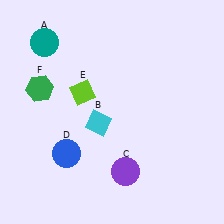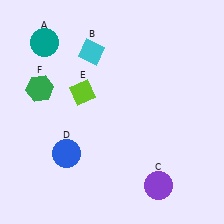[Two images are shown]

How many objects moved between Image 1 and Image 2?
2 objects moved between the two images.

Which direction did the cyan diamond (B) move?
The cyan diamond (B) moved up.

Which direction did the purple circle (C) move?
The purple circle (C) moved right.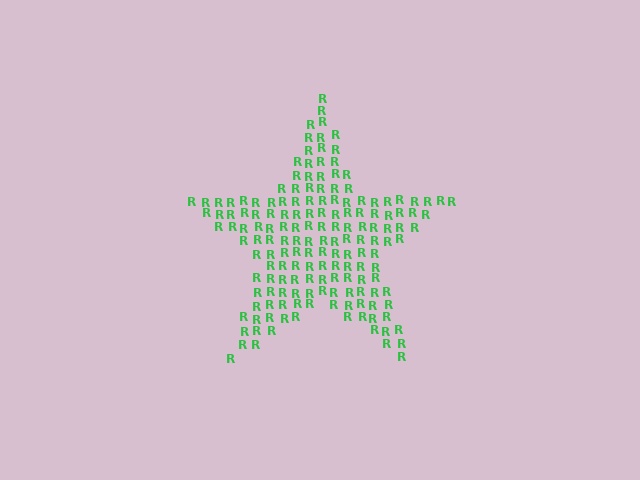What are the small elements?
The small elements are letter R's.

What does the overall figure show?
The overall figure shows a star.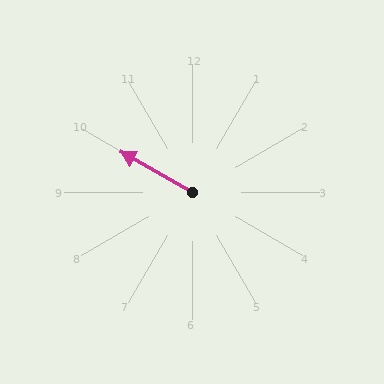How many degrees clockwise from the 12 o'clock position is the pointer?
Approximately 299 degrees.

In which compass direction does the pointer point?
Northwest.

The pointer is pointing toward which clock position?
Roughly 10 o'clock.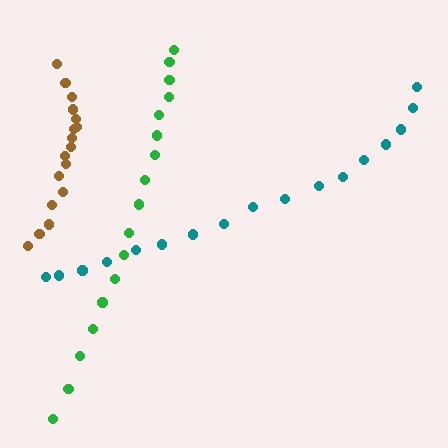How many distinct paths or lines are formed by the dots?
There are 3 distinct paths.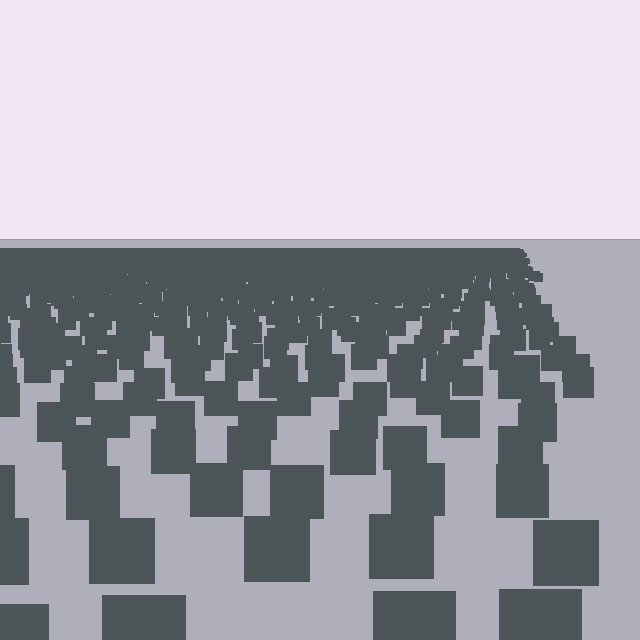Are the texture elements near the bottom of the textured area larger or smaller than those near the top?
Larger. Near the bottom, elements are closer to the viewer and appear at a bigger on-screen size.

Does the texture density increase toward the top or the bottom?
Density increases toward the top.